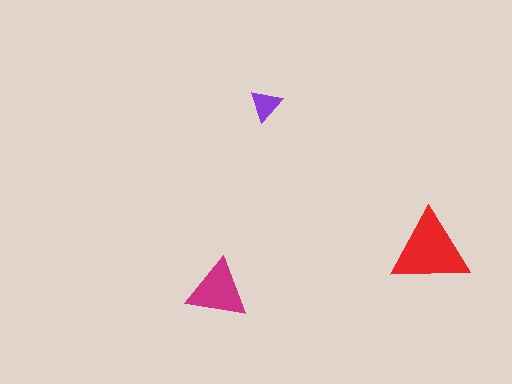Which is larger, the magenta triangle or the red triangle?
The red one.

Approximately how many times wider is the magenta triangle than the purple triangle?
About 2 times wider.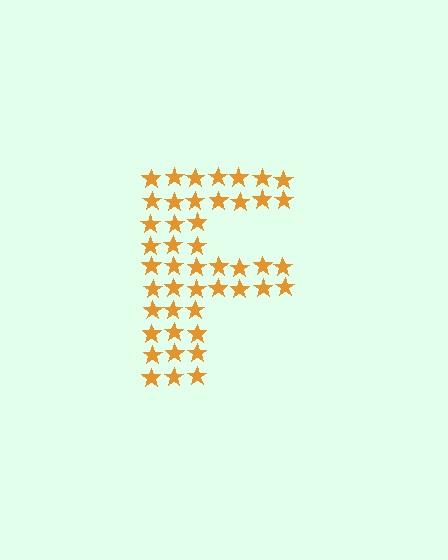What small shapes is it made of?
It is made of small stars.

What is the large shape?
The large shape is the letter F.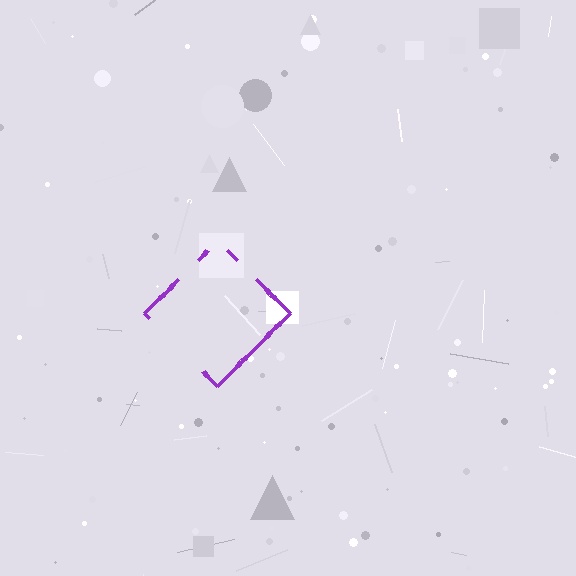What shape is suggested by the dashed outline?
The dashed outline suggests a diamond.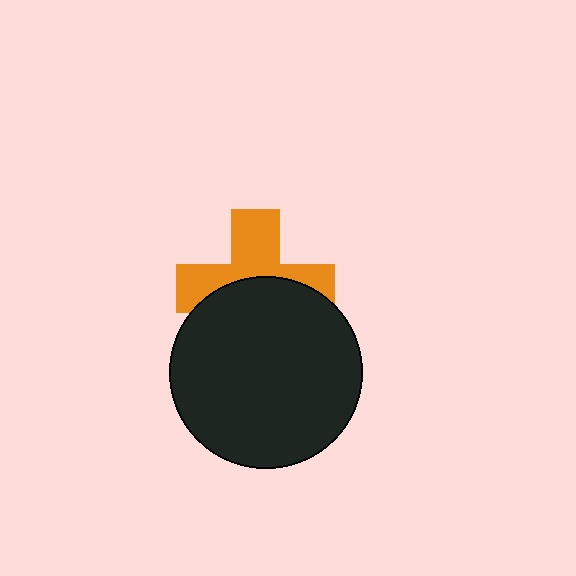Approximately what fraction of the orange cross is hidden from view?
Roughly 50% of the orange cross is hidden behind the black circle.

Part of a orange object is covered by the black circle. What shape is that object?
It is a cross.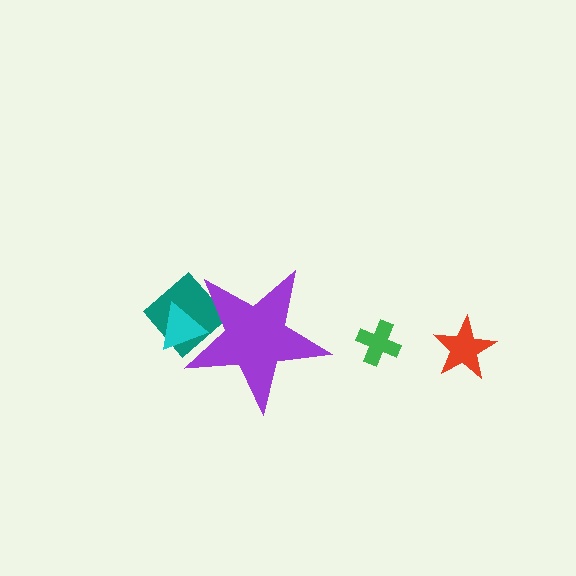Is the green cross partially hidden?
No, the green cross is fully visible.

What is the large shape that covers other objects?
A purple star.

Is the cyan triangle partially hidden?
Yes, the cyan triangle is partially hidden behind the purple star.